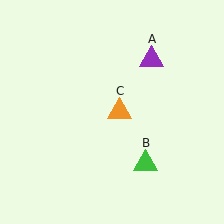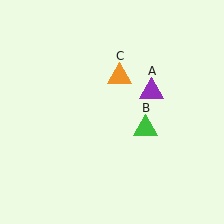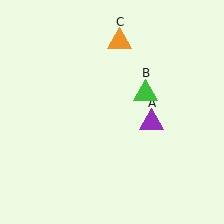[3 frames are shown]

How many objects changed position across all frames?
3 objects changed position: purple triangle (object A), green triangle (object B), orange triangle (object C).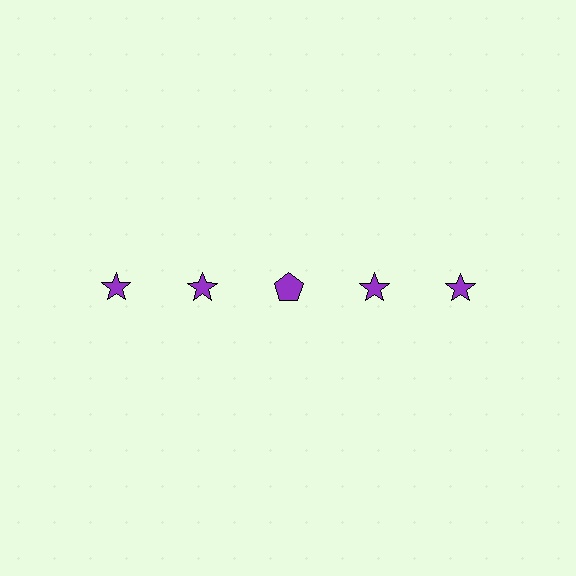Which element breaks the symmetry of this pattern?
The purple pentagon in the top row, center column breaks the symmetry. All other shapes are purple stars.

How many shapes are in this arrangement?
There are 5 shapes arranged in a grid pattern.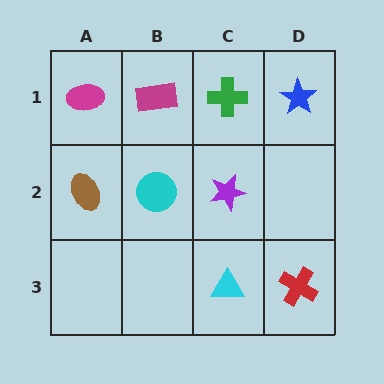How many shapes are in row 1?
4 shapes.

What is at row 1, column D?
A blue star.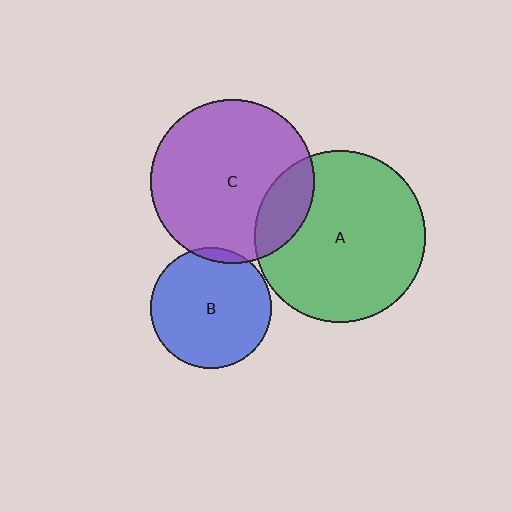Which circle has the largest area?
Circle A (green).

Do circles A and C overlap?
Yes.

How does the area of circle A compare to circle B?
Approximately 2.0 times.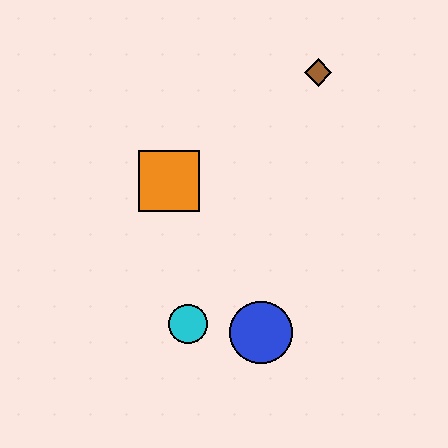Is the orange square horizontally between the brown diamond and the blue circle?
No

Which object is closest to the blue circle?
The cyan circle is closest to the blue circle.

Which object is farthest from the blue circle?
The brown diamond is farthest from the blue circle.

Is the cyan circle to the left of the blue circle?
Yes